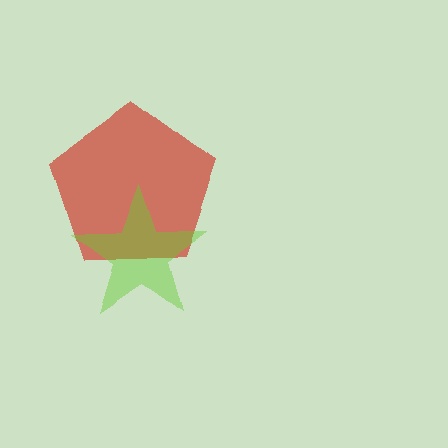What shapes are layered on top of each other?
The layered shapes are: a red pentagon, a lime star.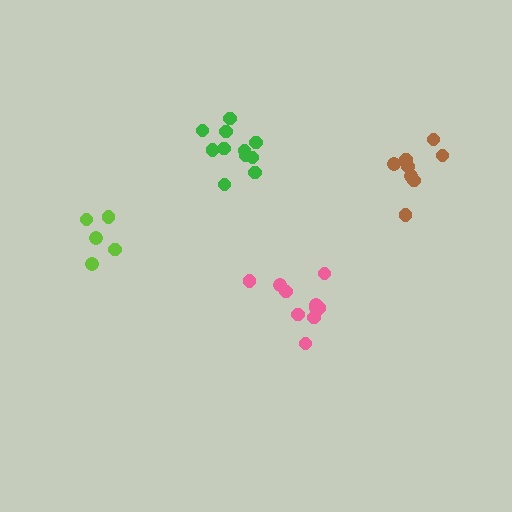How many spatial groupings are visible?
There are 4 spatial groupings.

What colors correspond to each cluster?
The clusters are colored: brown, pink, lime, green.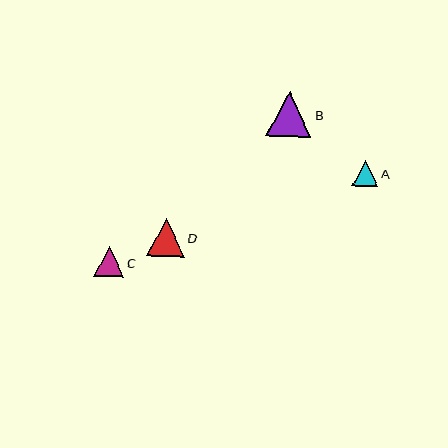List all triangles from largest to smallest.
From largest to smallest: B, D, C, A.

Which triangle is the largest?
Triangle B is the largest with a size of approximately 45 pixels.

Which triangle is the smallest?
Triangle A is the smallest with a size of approximately 26 pixels.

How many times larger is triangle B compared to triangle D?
Triangle B is approximately 1.2 times the size of triangle D.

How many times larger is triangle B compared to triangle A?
Triangle B is approximately 1.7 times the size of triangle A.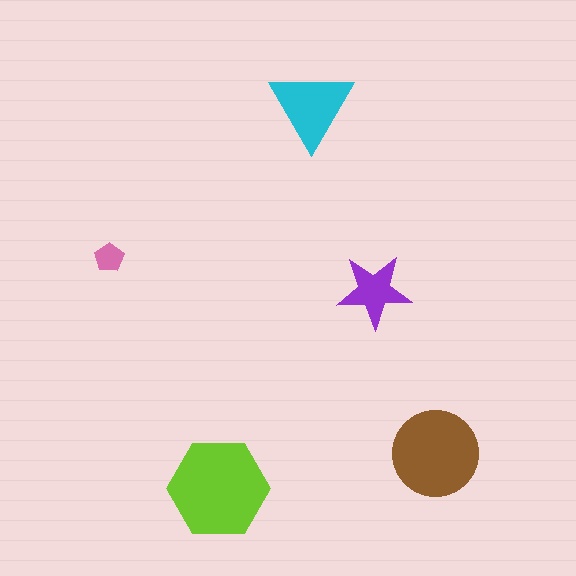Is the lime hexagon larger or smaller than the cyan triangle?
Larger.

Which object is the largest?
The lime hexagon.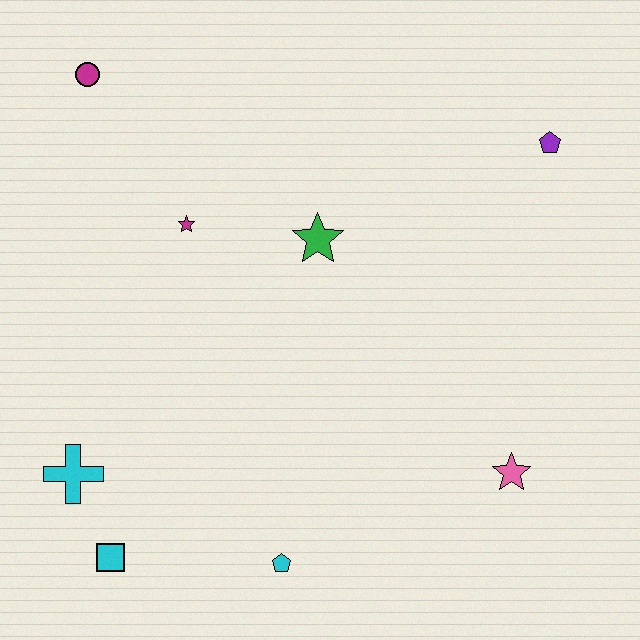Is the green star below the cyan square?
No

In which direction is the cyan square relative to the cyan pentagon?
The cyan square is to the left of the cyan pentagon.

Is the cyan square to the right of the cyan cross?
Yes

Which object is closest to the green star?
The magenta star is closest to the green star.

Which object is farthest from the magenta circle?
The pink star is farthest from the magenta circle.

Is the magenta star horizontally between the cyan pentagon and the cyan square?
Yes